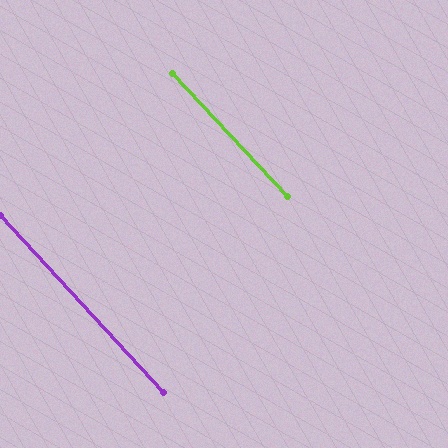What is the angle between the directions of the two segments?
Approximately 1 degree.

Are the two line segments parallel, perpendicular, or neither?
Parallel — their directions differ by only 0.5°.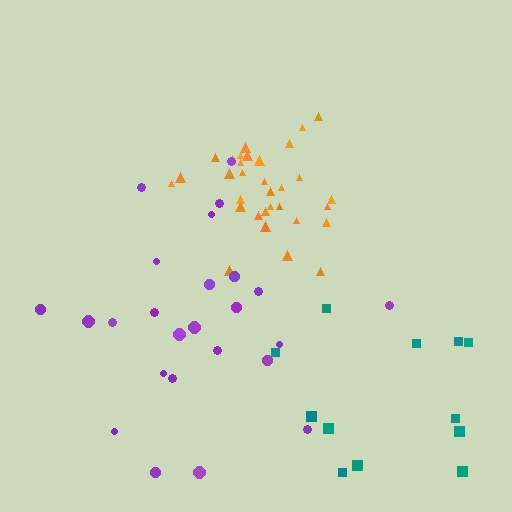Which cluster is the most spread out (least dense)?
Teal.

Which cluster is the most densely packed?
Orange.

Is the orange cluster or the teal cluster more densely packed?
Orange.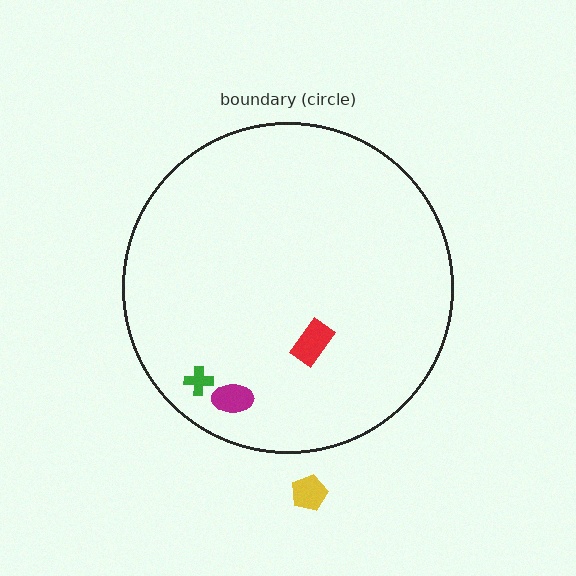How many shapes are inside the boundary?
3 inside, 1 outside.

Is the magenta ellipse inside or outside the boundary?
Inside.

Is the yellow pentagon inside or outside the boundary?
Outside.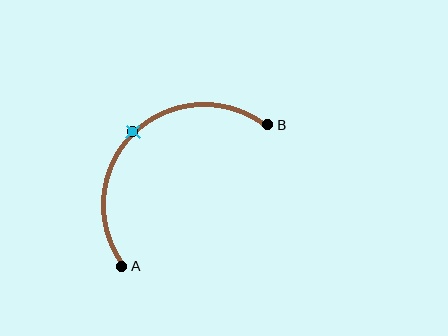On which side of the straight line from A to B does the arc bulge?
The arc bulges above and to the left of the straight line connecting A and B.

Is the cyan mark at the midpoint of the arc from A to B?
Yes. The cyan mark lies on the arc at equal arc-length from both A and B — it is the arc midpoint.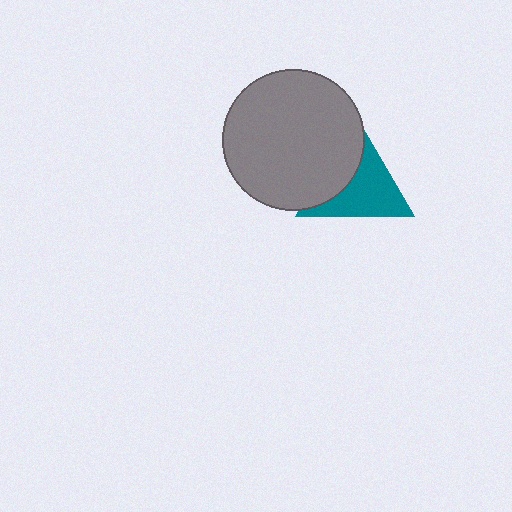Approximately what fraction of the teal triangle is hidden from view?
Roughly 41% of the teal triangle is hidden behind the gray circle.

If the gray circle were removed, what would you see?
You would see the complete teal triangle.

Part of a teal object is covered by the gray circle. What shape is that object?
It is a triangle.